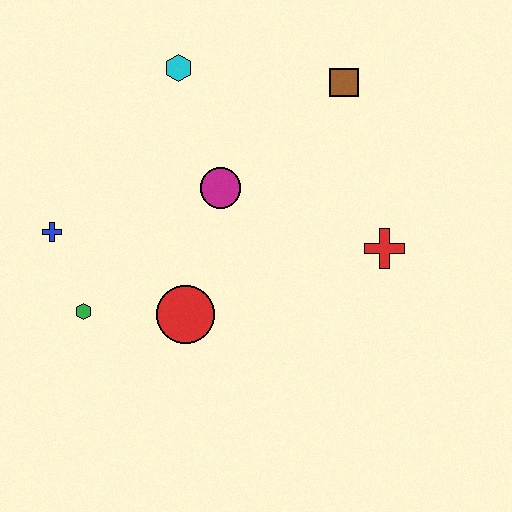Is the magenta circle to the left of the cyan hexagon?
No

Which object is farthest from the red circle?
The brown square is farthest from the red circle.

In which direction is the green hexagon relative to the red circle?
The green hexagon is to the left of the red circle.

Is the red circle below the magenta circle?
Yes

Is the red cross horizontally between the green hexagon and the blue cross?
No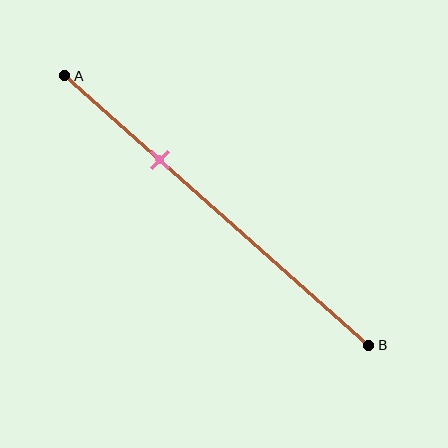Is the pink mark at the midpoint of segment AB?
No, the mark is at about 30% from A, not at the 50% midpoint.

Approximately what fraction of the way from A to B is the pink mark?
The pink mark is approximately 30% of the way from A to B.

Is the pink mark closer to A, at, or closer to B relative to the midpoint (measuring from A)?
The pink mark is closer to point A than the midpoint of segment AB.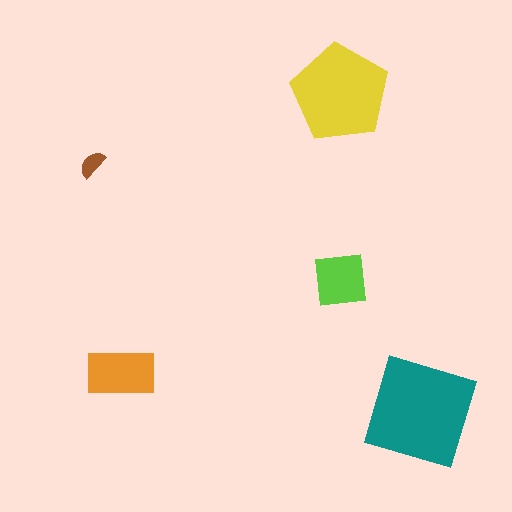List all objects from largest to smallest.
The teal diamond, the yellow pentagon, the orange rectangle, the lime square, the brown semicircle.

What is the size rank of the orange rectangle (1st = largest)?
3rd.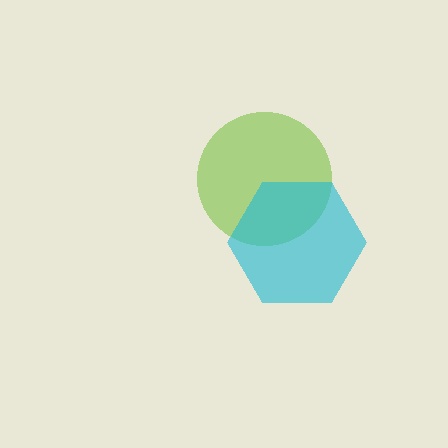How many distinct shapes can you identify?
There are 2 distinct shapes: a lime circle, a cyan hexagon.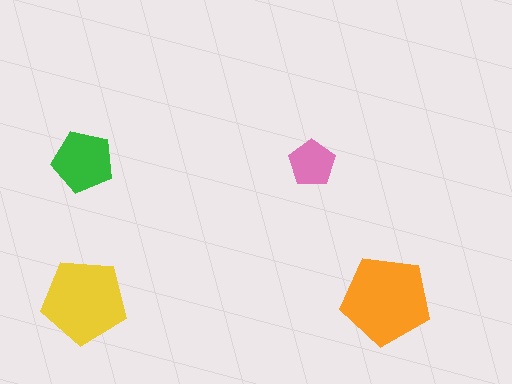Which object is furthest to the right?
The orange pentagon is rightmost.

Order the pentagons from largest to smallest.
the orange one, the yellow one, the green one, the pink one.